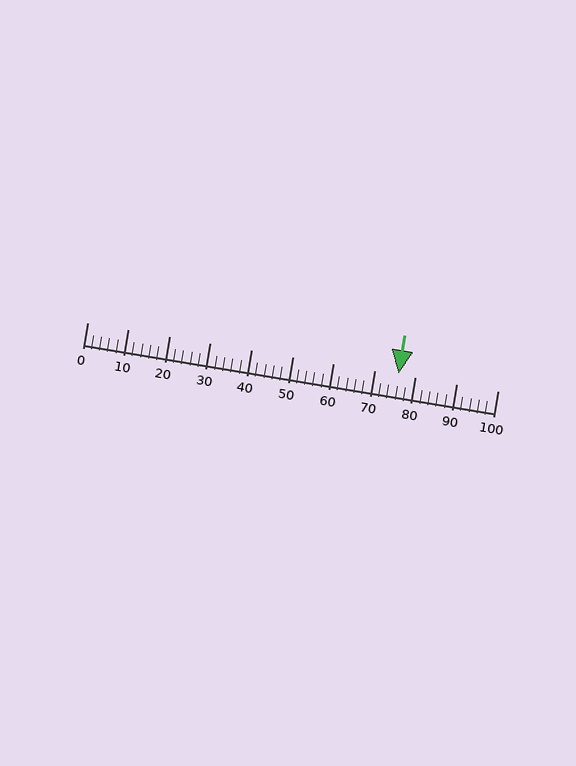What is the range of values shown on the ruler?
The ruler shows values from 0 to 100.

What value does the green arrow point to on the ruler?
The green arrow points to approximately 76.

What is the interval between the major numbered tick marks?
The major tick marks are spaced 10 units apart.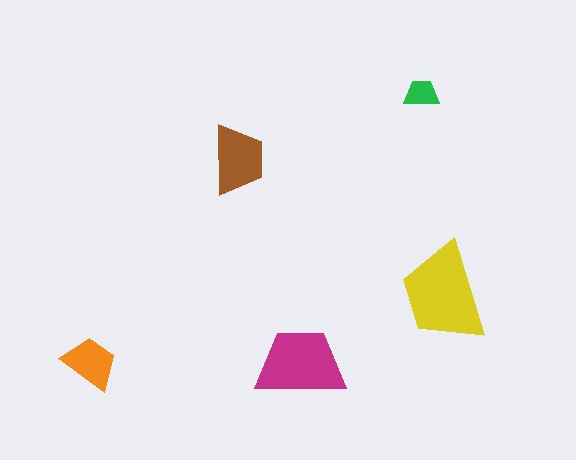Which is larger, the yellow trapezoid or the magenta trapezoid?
The yellow one.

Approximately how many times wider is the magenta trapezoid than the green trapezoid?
About 2.5 times wider.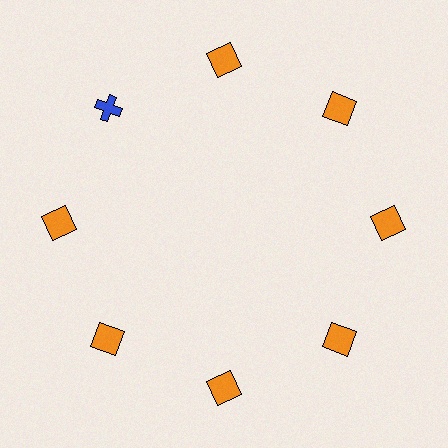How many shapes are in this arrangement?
There are 8 shapes arranged in a ring pattern.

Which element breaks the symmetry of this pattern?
The blue cross at roughly the 10 o'clock position breaks the symmetry. All other shapes are orange squares.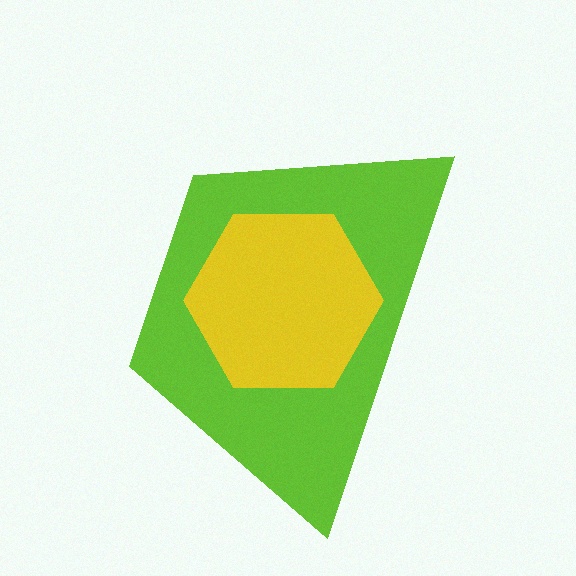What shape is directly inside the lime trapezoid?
The yellow hexagon.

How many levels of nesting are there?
2.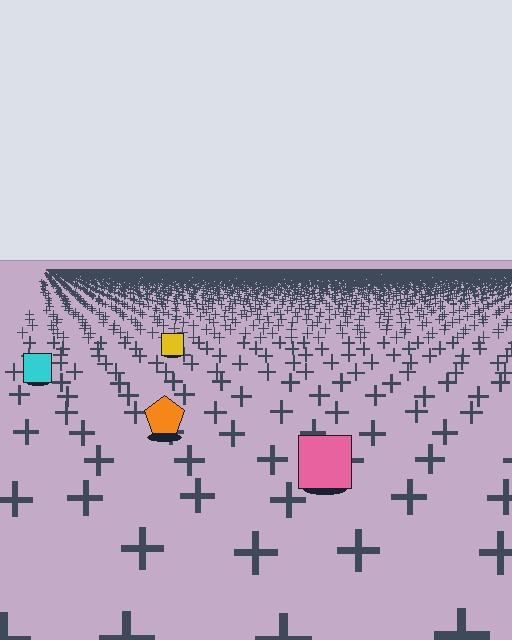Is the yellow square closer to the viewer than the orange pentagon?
No. The orange pentagon is closer — you can tell from the texture gradient: the ground texture is coarser near it.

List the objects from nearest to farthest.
From nearest to farthest: the pink square, the orange pentagon, the cyan square, the yellow square.